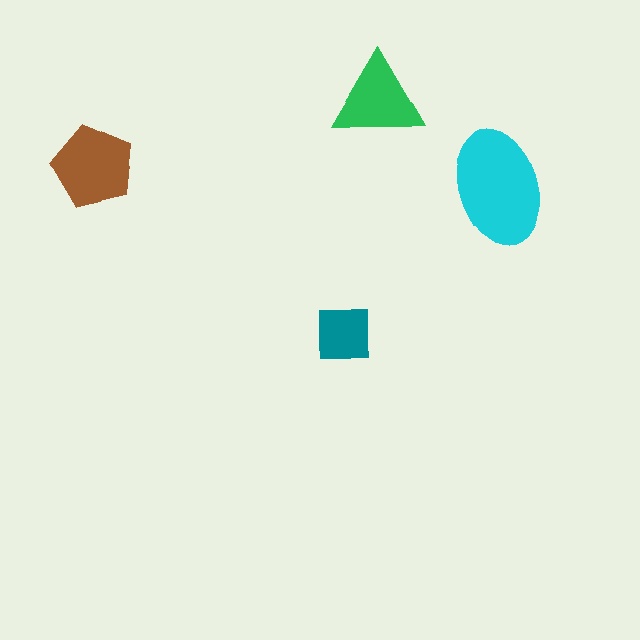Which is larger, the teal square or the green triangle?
The green triangle.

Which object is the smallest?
The teal square.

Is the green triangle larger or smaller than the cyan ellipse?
Smaller.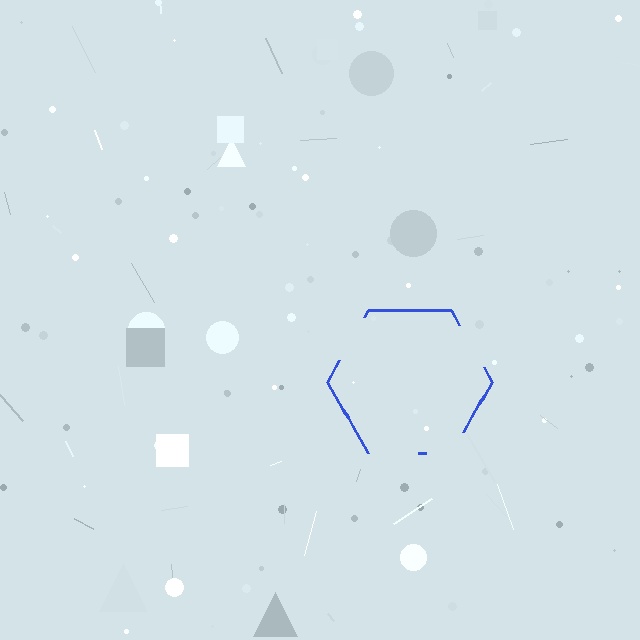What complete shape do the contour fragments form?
The contour fragments form a hexagon.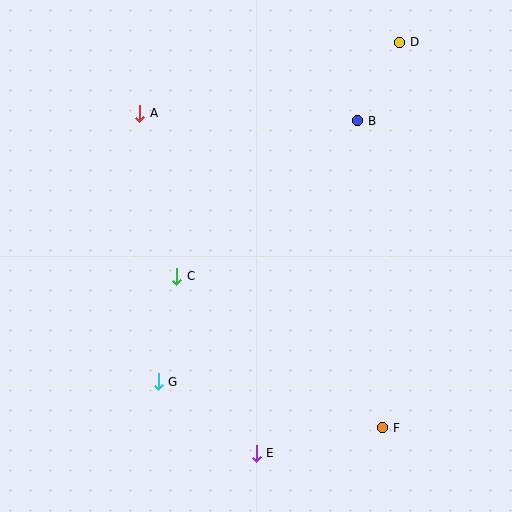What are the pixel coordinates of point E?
Point E is at (256, 453).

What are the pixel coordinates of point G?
Point G is at (158, 382).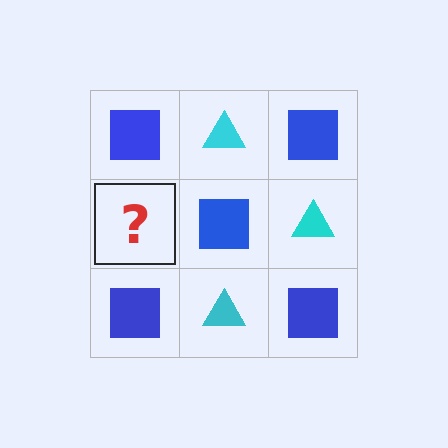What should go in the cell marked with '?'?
The missing cell should contain a cyan triangle.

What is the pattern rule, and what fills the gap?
The rule is that it alternates blue square and cyan triangle in a checkerboard pattern. The gap should be filled with a cyan triangle.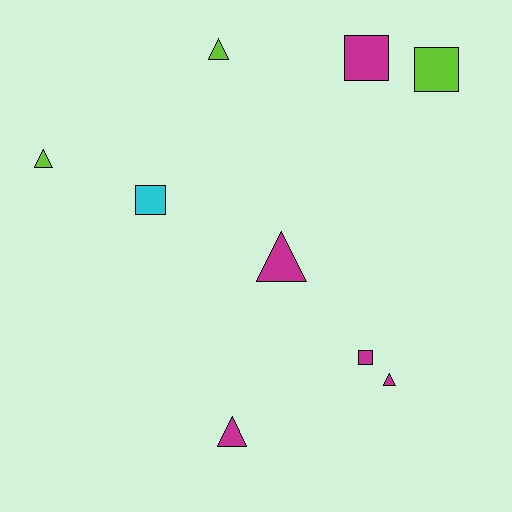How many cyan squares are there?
There is 1 cyan square.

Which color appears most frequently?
Magenta, with 5 objects.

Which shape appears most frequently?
Triangle, with 5 objects.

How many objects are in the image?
There are 9 objects.